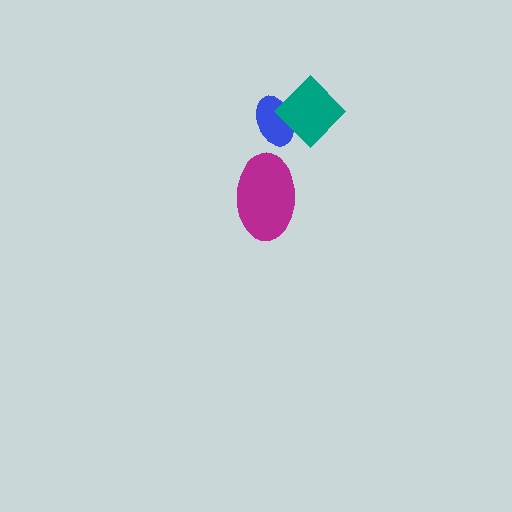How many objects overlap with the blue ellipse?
1 object overlaps with the blue ellipse.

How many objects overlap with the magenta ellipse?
0 objects overlap with the magenta ellipse.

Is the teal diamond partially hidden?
No, no other shape covers it.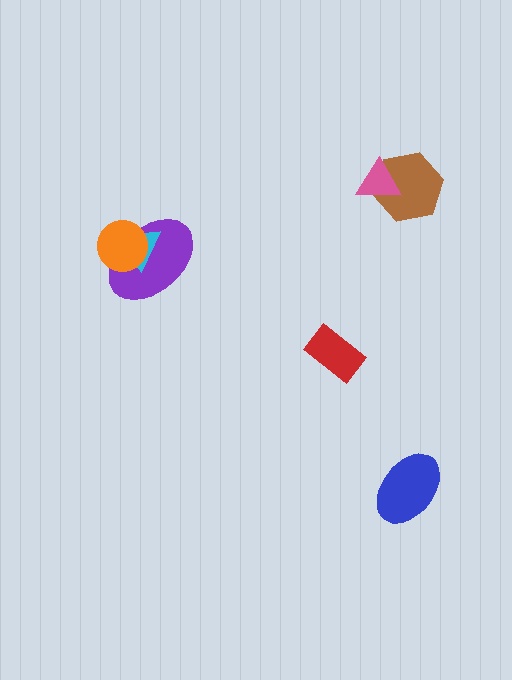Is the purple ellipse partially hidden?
Yes, it is partially covered by another shape.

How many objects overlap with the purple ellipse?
2 objects overlap with the purple ellipse.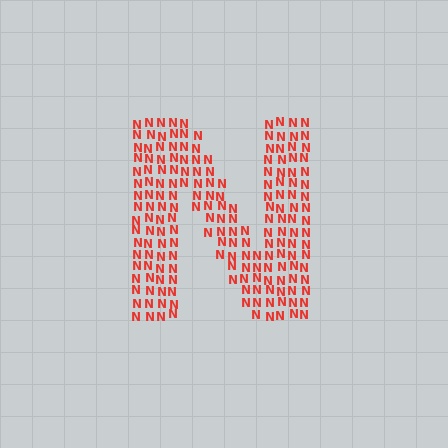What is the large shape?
The large shape is the letter N.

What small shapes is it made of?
It is made of small letter N's.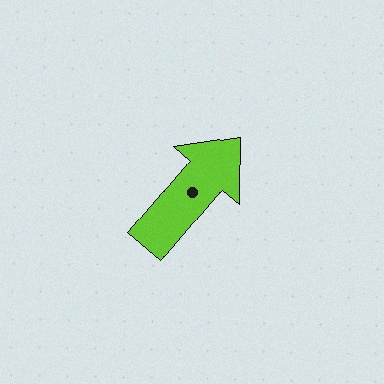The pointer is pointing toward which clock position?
Roughly 1 o'clock.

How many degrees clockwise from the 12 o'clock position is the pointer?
Approximately 40 degrees.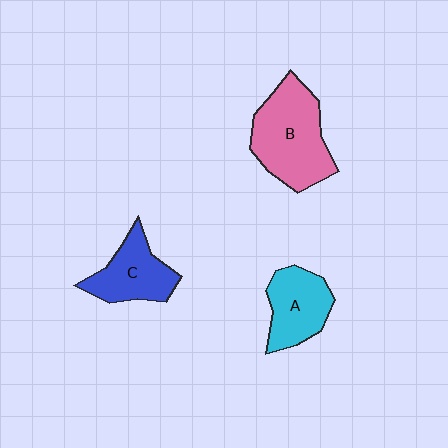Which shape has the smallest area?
Shape C (blue).